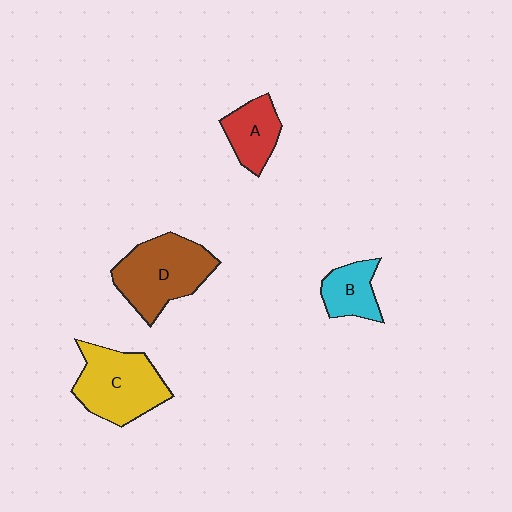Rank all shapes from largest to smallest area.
From largest to smallest: D (brown), C (yellow), A (red), B (cyan).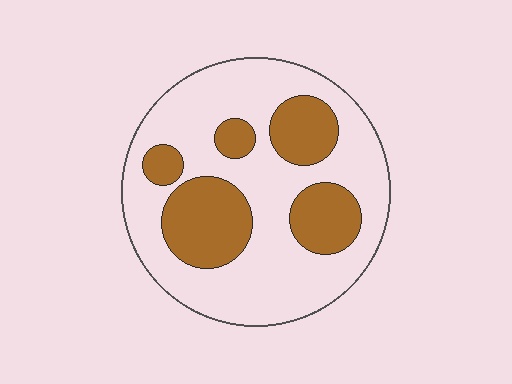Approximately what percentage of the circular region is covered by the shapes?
Approximately 30%.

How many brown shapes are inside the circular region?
5.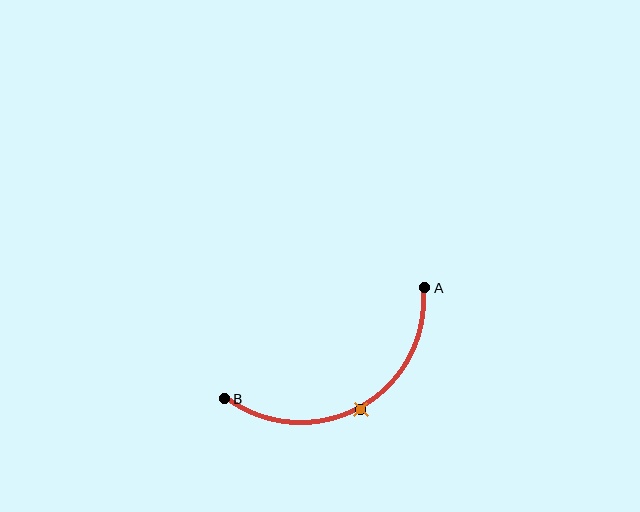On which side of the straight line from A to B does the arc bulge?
The arc bulges below the straight line connecting A and B.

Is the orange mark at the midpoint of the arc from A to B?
Yes. The orange mark lies on the arc at equal arc-length from both A and B — it is the arc midpoint.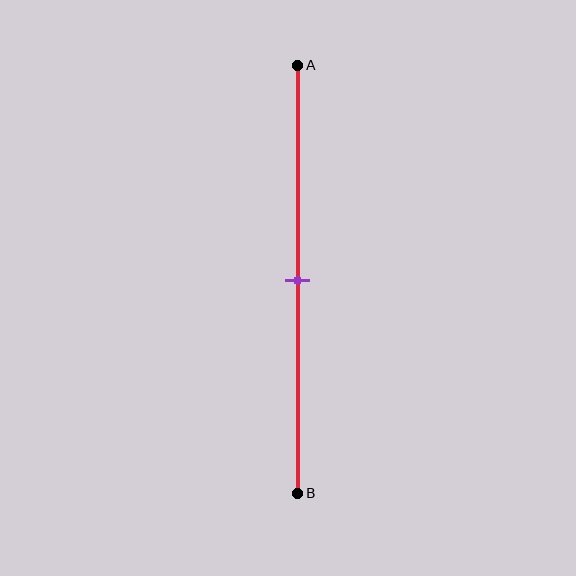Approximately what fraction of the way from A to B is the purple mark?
The purple mark is approximately 50% of the way from A to B.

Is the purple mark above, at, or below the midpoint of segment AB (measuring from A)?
The purple mark is approximately at the midpoint of segment AB.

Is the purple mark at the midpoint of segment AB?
Yes, the mark is approximately at the midpoint.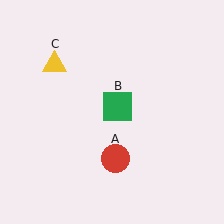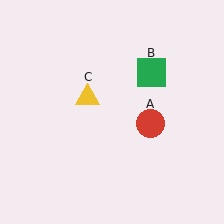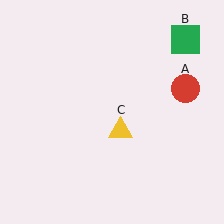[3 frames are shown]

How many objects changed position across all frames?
3 objects changed position: red circle (object A), green square (object B), yellow triangle (object C).